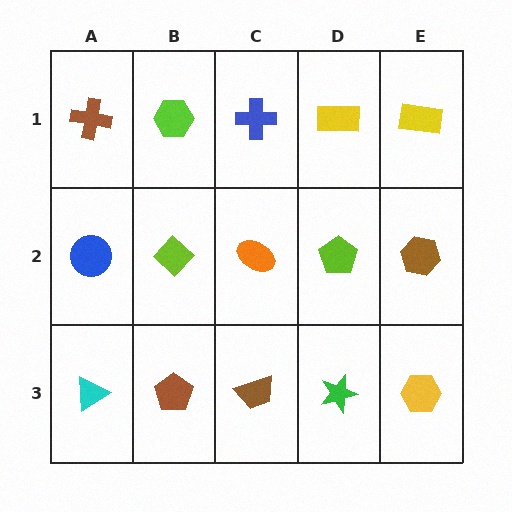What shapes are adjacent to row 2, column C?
A blue cross (row 1, column C), a brown trapezoid (row 3, column C), a lime diamond (row 2, column B), a lime pentagon (row 2, column D).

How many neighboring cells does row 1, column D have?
3.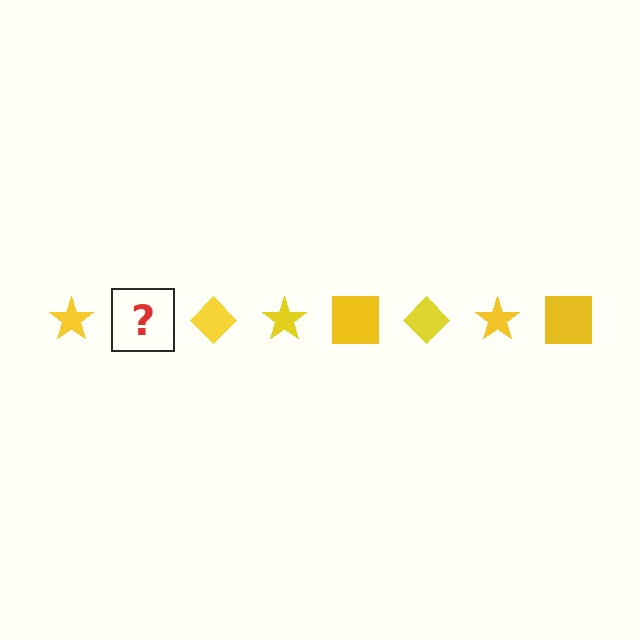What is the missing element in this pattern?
The missing element is a yellow square.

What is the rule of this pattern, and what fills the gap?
The rule is that the pattern cycles through star, square, diamond shapes in yellow. The gap should be filled with a yellow square.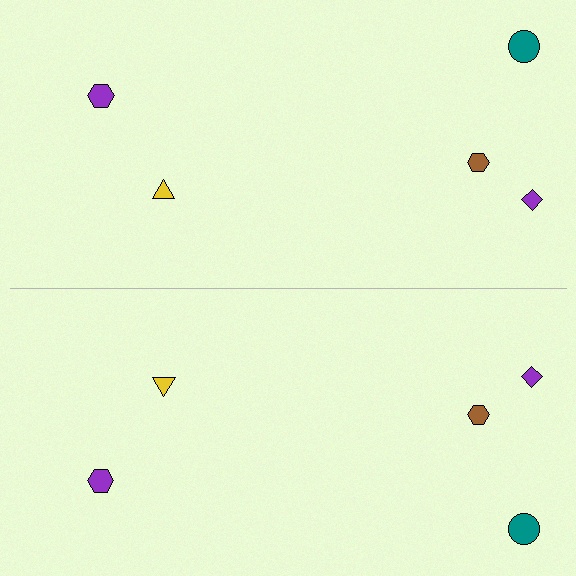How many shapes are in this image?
There are 10 shapes in this image.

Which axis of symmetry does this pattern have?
The pattern has a horizontal axis of symmetry running through the center of the image.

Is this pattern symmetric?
Yes, this pattern has bilateral (reflection) symmetry.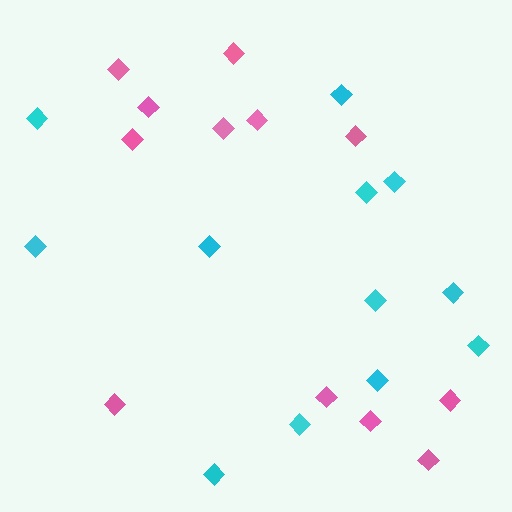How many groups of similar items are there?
There are 2 groups: one group of pink diamonds (12) and one group of cyan diamonds (12).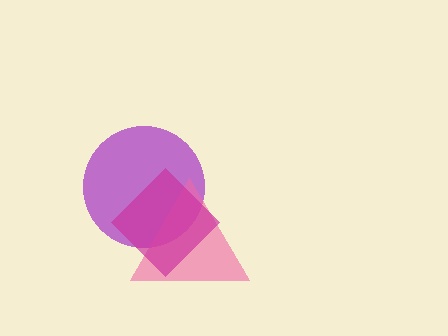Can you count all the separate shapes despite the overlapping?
Yes, there are 3 separate shapes.